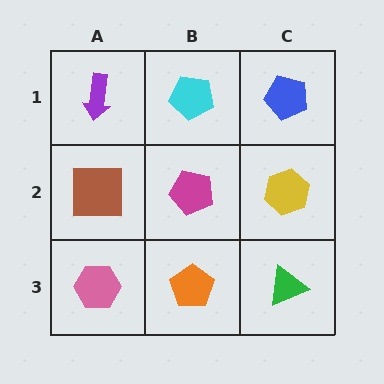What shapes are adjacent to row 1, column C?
A yellow hexagon (row 2, column C), a cyan pentagon (row 1, column B).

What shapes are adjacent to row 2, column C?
A blue pentagon (row 1, column C), a green triangle (row 3, column C), a magenta pentagon (row 2, column B).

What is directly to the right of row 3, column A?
An orange pentagon.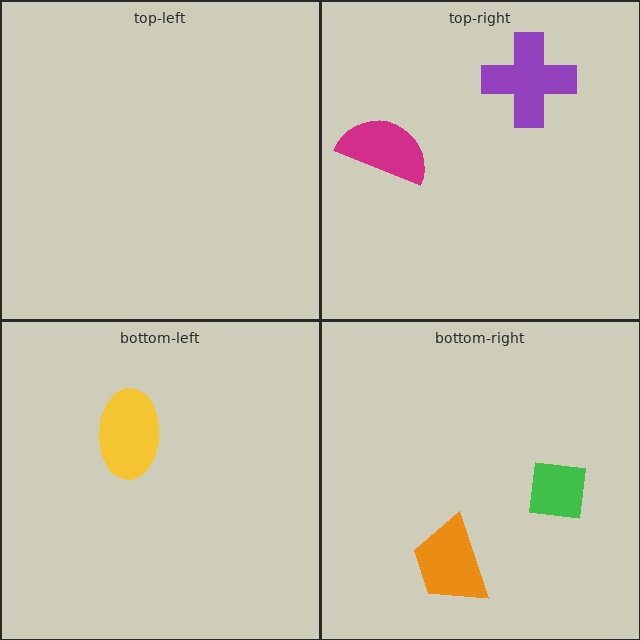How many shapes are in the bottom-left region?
1.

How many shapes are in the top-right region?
2.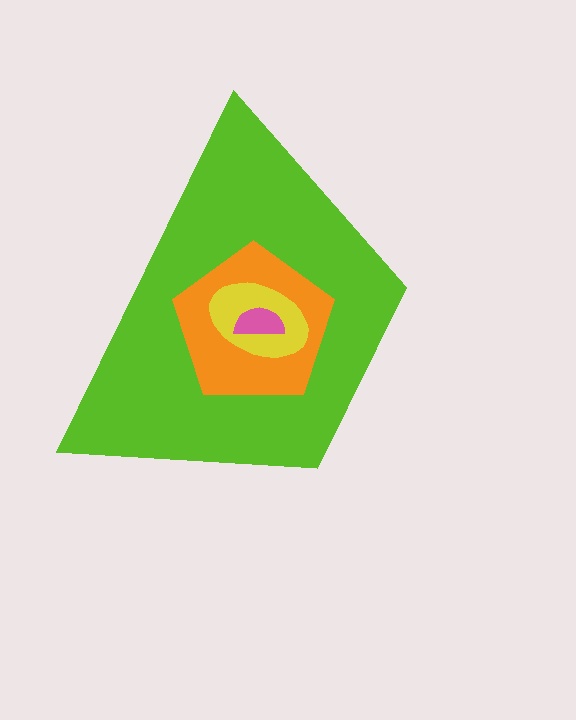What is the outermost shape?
The lime trapezoid.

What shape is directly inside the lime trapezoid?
The orange pentagon.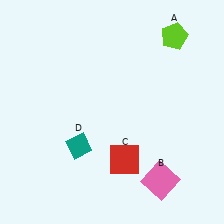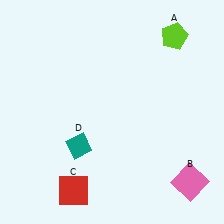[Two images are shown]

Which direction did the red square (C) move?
The red square (C) moved left.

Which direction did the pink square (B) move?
The pink square (B) moved right.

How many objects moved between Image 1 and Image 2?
2 objects moved between the two images.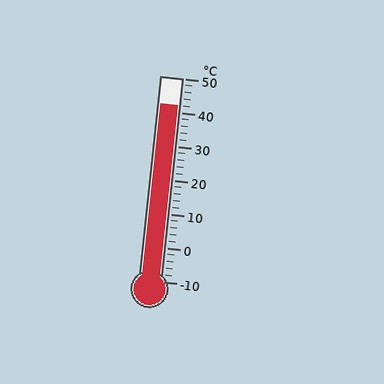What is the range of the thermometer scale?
The thermometer scale ranges from -10°C to 50°C.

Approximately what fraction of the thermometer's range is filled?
The thermometer is filled to approximately 85% of its range.